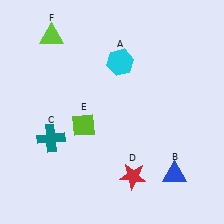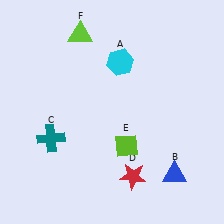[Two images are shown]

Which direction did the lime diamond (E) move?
The lime diamond (E) moved right.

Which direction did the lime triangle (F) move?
The lime triangle (F) moved right.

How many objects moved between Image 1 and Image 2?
2 objects moved between the two images.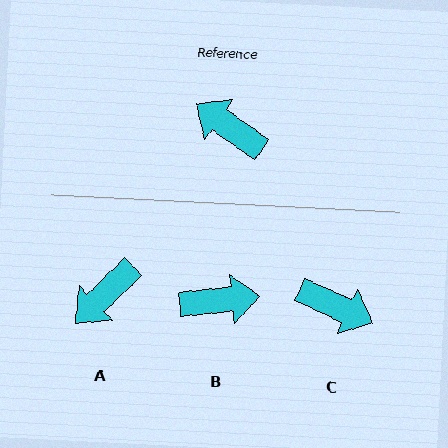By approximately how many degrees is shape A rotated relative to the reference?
Approximately 79 degrees counter-clockwise.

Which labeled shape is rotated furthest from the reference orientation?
C, about 170 degrees away.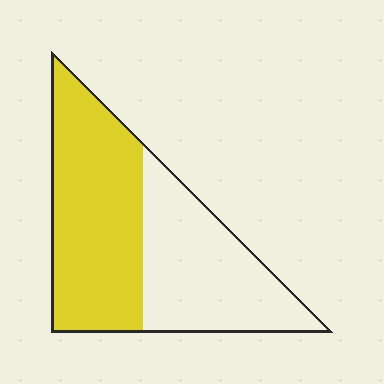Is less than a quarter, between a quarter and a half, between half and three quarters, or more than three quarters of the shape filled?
Between half and three quarters.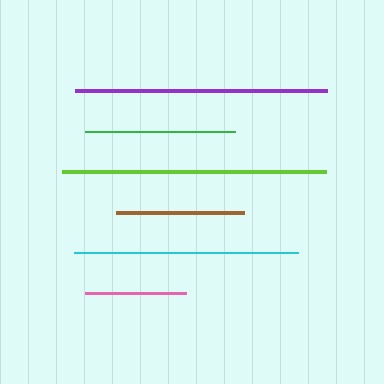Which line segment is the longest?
The lime line is the longest at approximately 264 pixels.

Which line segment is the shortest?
The pink line is the shortest at approximately 101 pixels.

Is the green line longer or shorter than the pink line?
The green line is longer than the pink line.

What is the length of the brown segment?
The brown segment is approximately 128 pixels long.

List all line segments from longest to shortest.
From longest to shortest: lime, purple, cyan, green, brown, pink.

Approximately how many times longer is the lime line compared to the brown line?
The lime line is approximately 2.1 times the length of the brown line.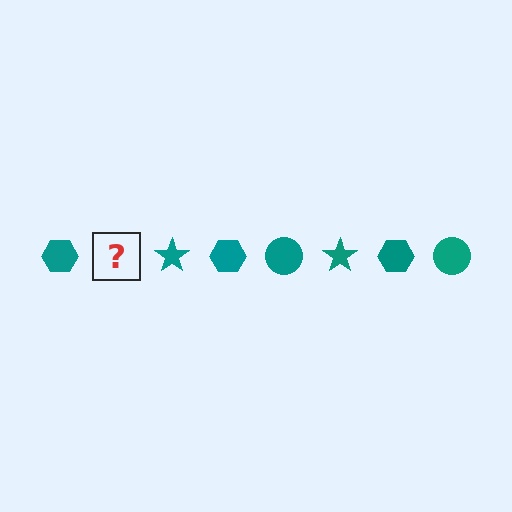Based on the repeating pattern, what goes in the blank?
The blank should be a teal circle.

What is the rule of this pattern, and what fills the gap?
The rule is that the pattern cycles through hexagon, circle, star shapes in teal. The gap should be filled with a teal circle.